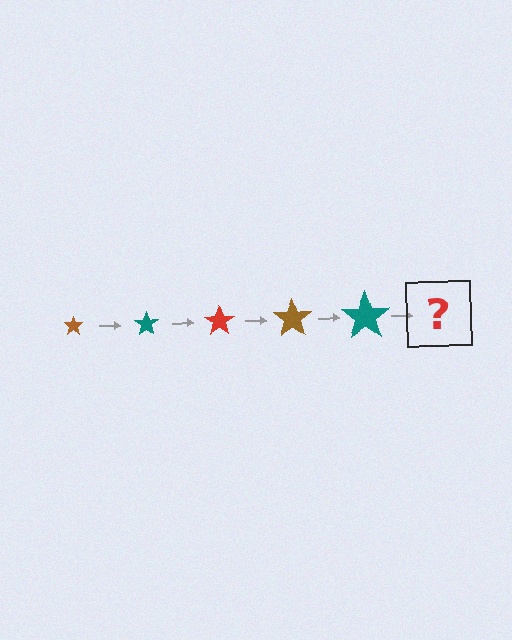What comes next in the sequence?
The next element should be a red star, larger than the previous one.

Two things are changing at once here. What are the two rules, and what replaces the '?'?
The two rules are that the star grows larger each step and the color cycles through brown, teal, and red. The '?' should be a red star, larger than the previous one.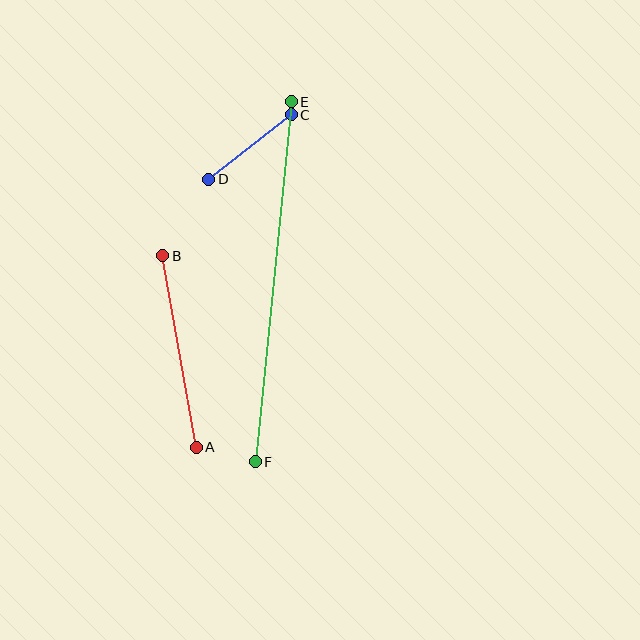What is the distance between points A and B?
The distance is approximately 195 pixels.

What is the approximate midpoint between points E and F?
The midpoint is at approximately (273, 282) pixels.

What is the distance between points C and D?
The distance is approximately 105 pixels.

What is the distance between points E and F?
The distance is approximately 362 pixels.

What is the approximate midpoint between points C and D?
The midpoint is at approximately (250, 147) pixels.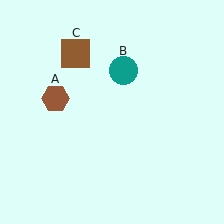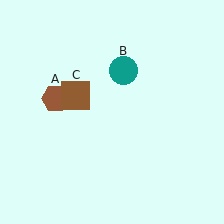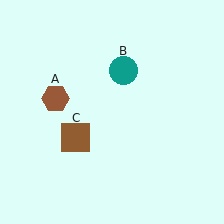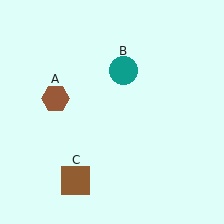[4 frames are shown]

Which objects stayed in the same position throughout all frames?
Brown hexagon (object A) and teal circle (object B) remained stationary.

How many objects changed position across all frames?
1 object changed position: brown square (object C).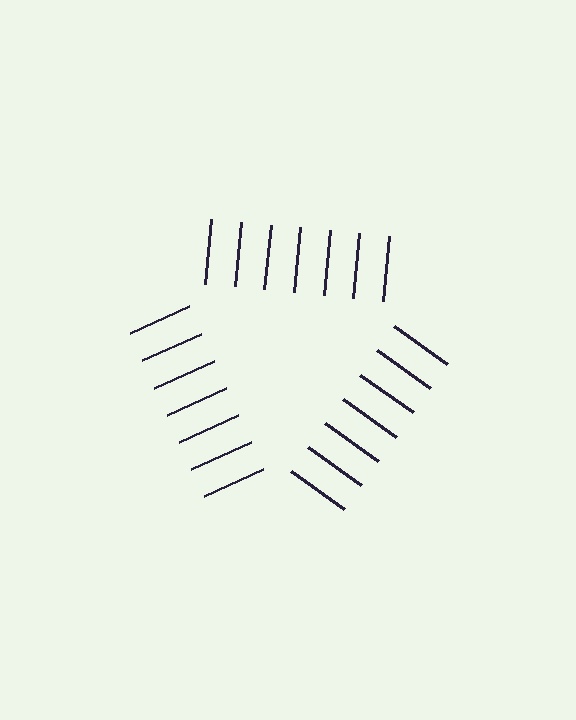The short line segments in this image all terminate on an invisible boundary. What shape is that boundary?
An illusory triangle — the line segments terminate on its edges but no continuous stroke is drawn.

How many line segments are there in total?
21 — 7 along each of the 3 edges.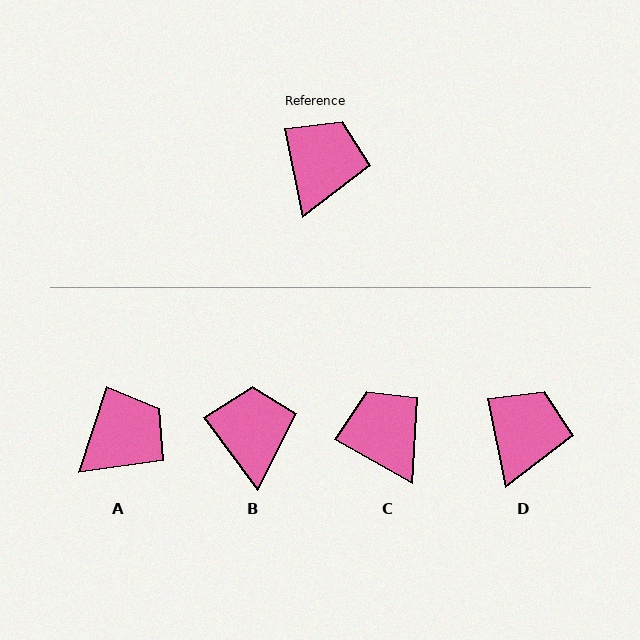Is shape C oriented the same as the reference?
No, it is off by about 49 degrees.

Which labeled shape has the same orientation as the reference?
D.